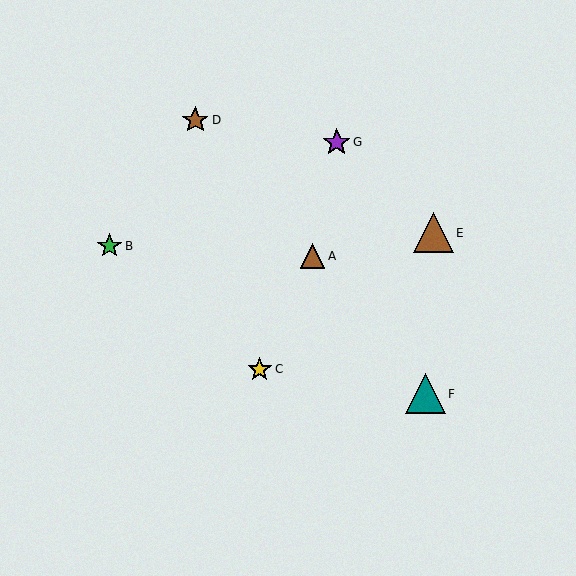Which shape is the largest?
The teal triangle (labeled F) is the largest.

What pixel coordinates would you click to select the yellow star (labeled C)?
Click at (260, 369) to select the yellow star C.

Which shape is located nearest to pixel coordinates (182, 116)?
The brown star (labeled D) at (195, 120) is nearest to that location.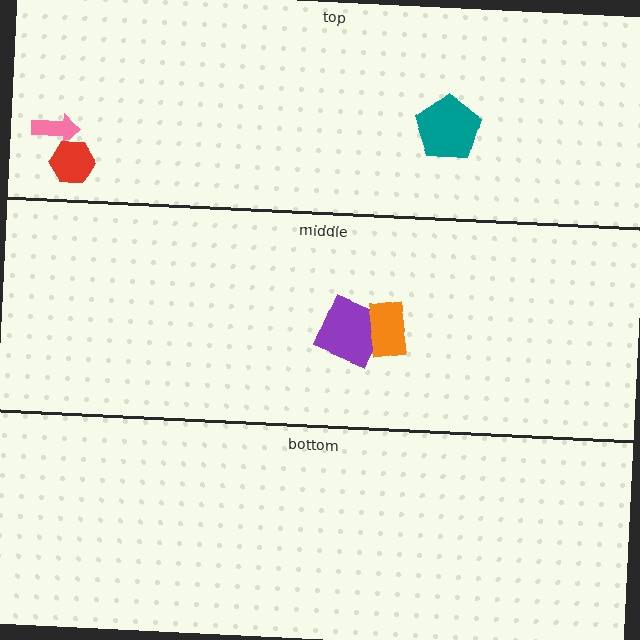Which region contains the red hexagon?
The top region.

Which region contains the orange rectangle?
The middle region.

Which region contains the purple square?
The middle region.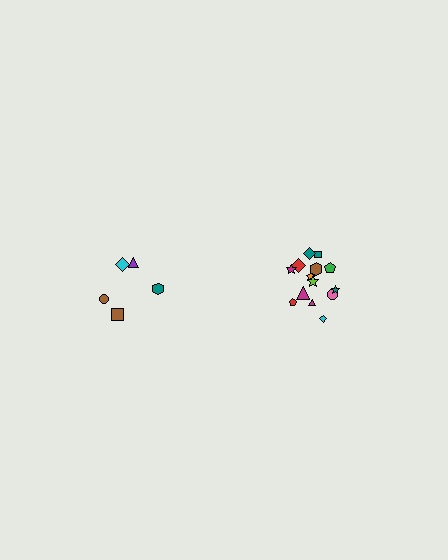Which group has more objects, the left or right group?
The right group.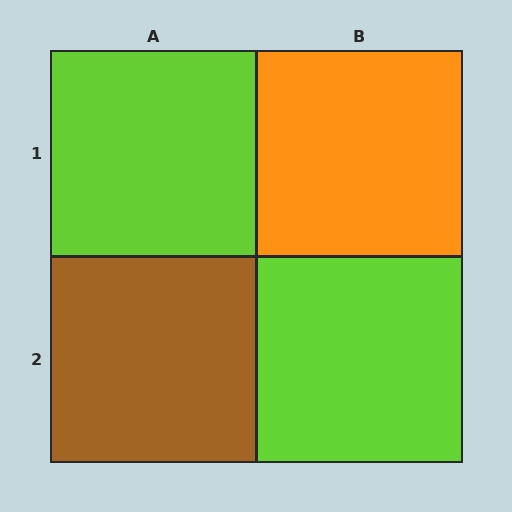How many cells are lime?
2 cells are lime.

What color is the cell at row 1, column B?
Orange.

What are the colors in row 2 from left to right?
Brown, lime.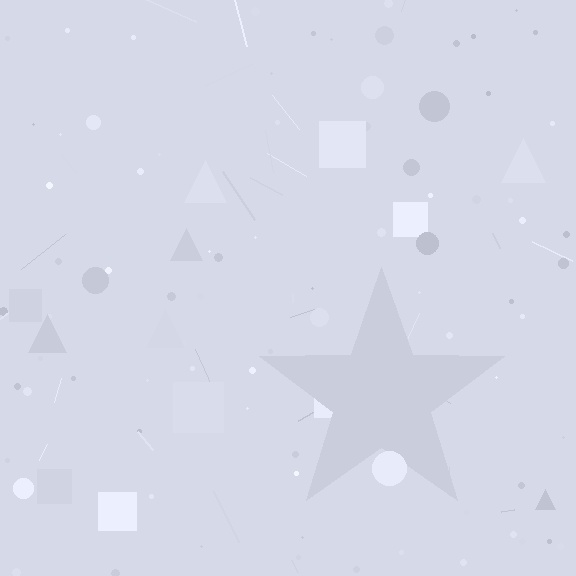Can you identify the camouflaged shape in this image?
The camouflaged shape is a star.